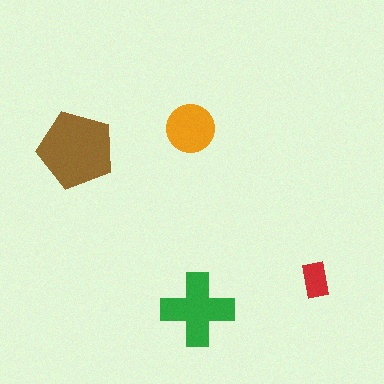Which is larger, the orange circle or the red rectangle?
The orange circle.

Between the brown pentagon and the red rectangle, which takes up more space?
The brown pentagon.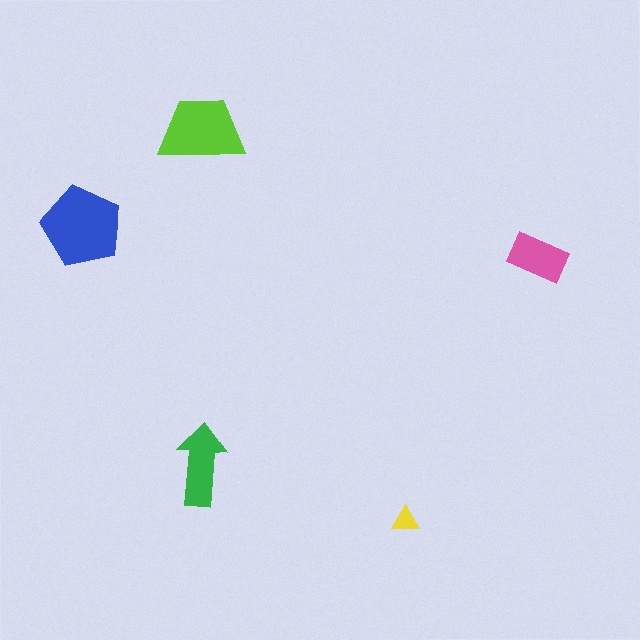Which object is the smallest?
The yellow triangle.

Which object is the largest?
The blue pentagon.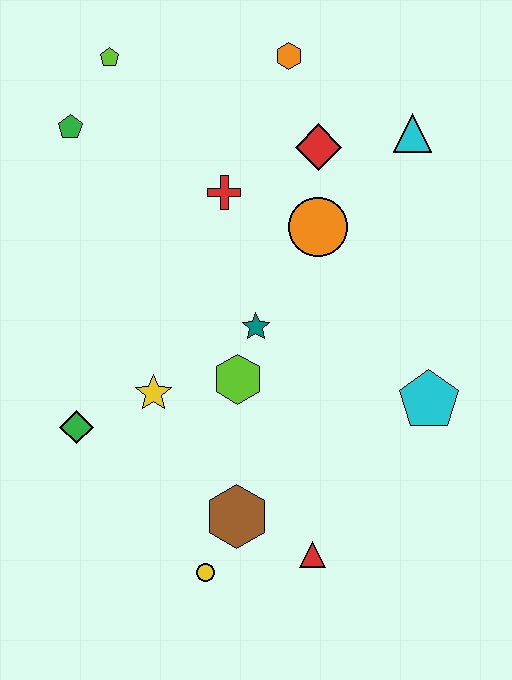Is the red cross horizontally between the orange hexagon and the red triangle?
No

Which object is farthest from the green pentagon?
The red triangle is farthest from the green pentagon.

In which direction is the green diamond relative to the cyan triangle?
The green diamond is to the left of the cyan triangle.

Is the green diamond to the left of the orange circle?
Yes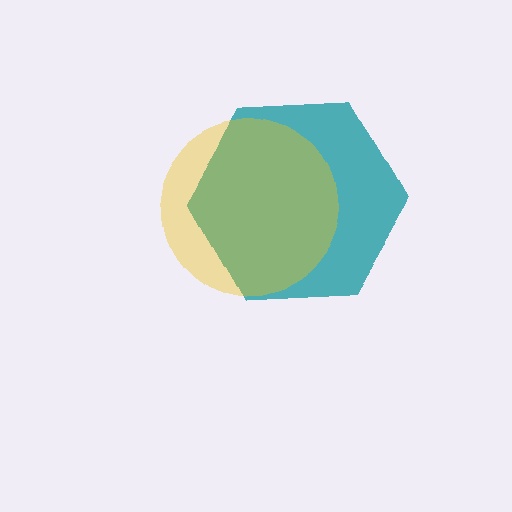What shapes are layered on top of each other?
The layered shapes are: a teal hexagon, a yellow circle.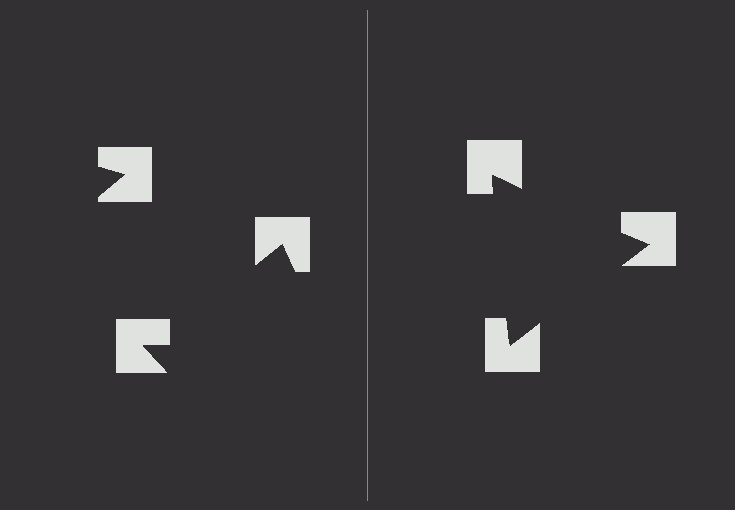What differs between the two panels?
The notched squares are positioned identically on both sides; only the wedge orientations differ. On the right they align to a triangle; on the left they are misaligned.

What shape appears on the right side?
An illusory triangle.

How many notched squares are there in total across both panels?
6 — 3 on each side.